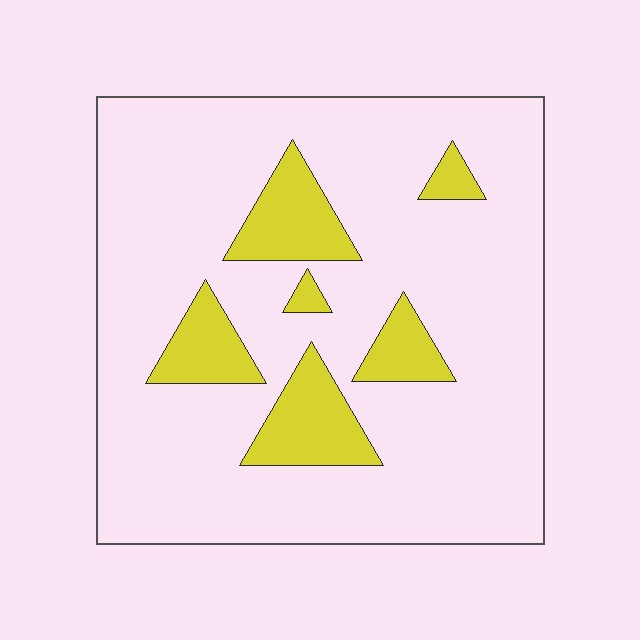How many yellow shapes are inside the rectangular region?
6.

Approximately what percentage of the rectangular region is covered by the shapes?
Approximately 15%.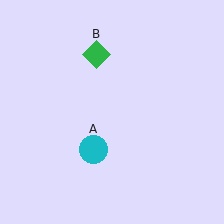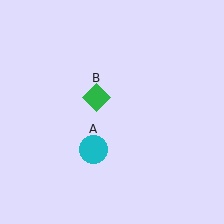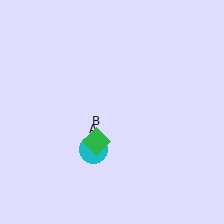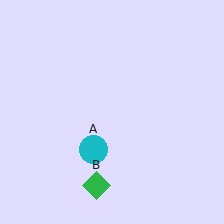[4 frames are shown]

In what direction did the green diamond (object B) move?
The green diamond (object B) moved down.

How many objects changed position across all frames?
1 object changed position: green diamond (object B).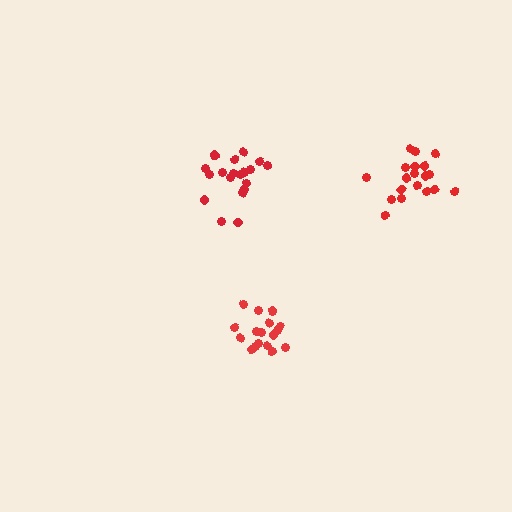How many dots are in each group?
Group 1: 18 dots, Group 2: 19 dots, Group 3: 19 dots (56 total).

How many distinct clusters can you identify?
There are 3 distinct clusters.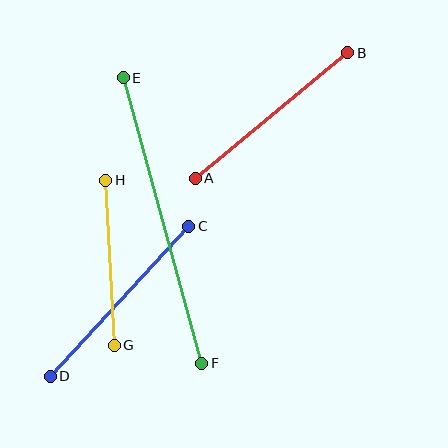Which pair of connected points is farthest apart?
Points E and F are farthest apart.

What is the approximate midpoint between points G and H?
The midpoint is at approximately (110, 263) pixels.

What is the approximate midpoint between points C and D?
The midpoint is at approximately (120, 301) pixels.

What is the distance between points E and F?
The distance is approximately 296 pixels.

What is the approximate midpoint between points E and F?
The midpoint is at approximately (163, 221) pixels.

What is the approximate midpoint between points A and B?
The midpoint is at approximately (272, 115) pixels.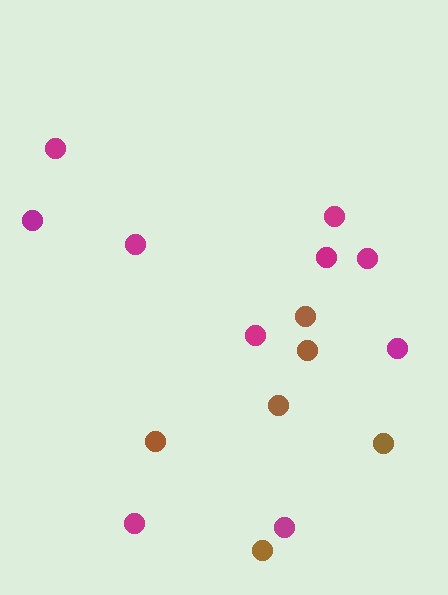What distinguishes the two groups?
There are 2 groups: one group of brown circles (6) and one group of magenta circles (10).